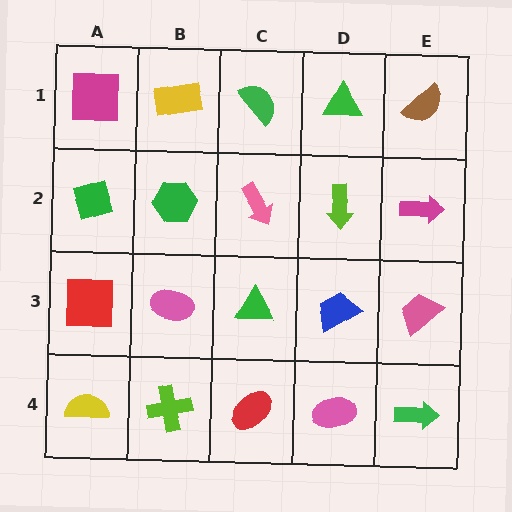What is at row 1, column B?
A yellow rectangle.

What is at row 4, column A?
A yellow semicircle.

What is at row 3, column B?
A pink ellipse.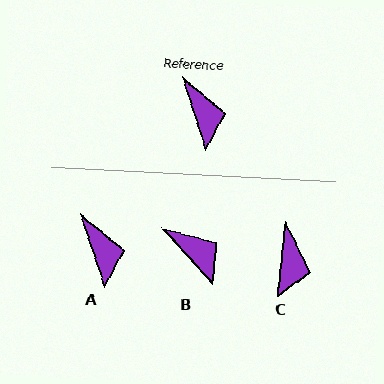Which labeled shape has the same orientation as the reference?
A.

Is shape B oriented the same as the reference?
No, it is off by about 24 degrees.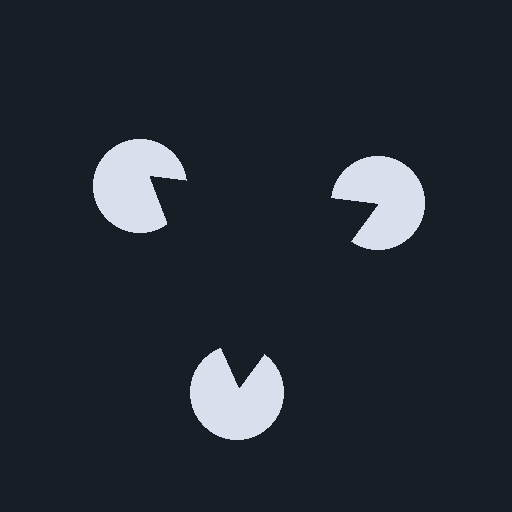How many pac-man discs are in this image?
There are 3 — one at each vertex of the illusory triangle.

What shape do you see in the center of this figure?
An illusory triangle — its edges are inferred from the aligned wedge cuts in the pac-man discs, not physically drawn.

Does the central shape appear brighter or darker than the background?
It typically appears slightly darker than the background, even though no actual brightness change is drawn.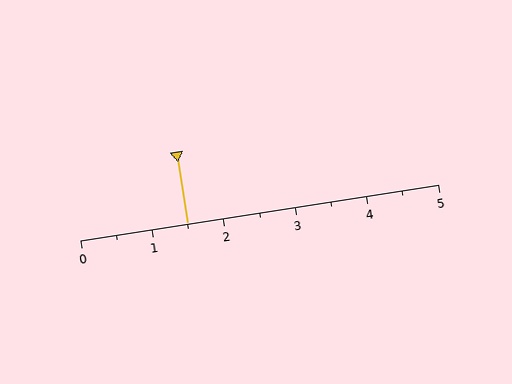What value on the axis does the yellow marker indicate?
The marker indicates approximately 1.5.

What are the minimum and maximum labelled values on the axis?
The axis runs from 0 to 5.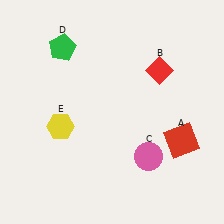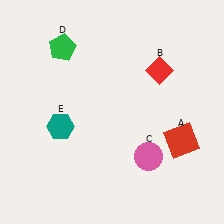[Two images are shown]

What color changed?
The hexagon (E) changed from yellow in Image 1 to teal in Image 2.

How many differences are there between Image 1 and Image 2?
There is 1 difference between the two images.